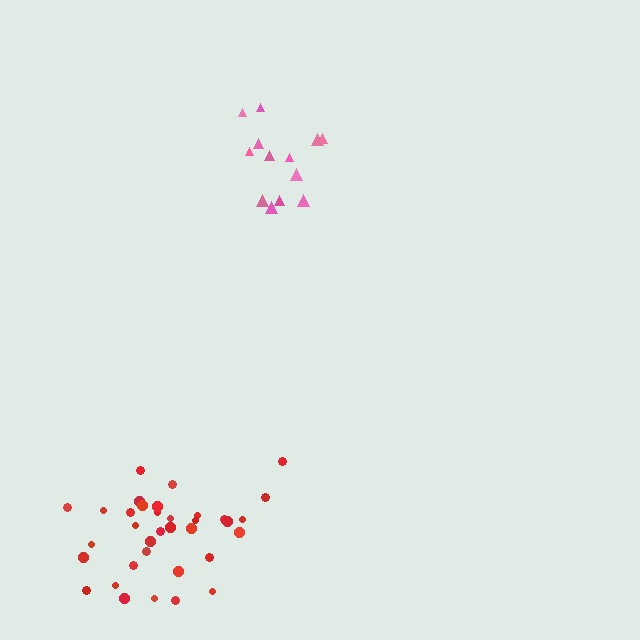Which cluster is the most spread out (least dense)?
Red.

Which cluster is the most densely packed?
Pink.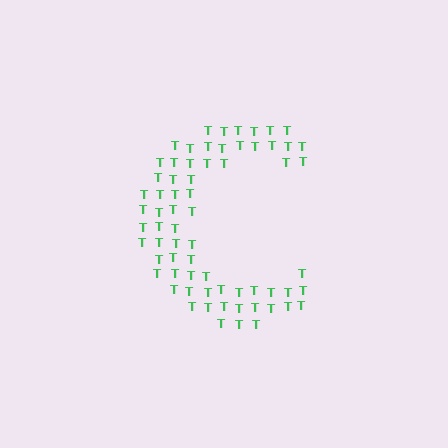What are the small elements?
The small elements are letter T's.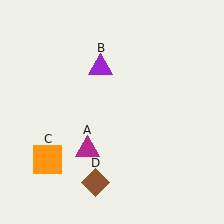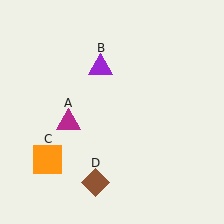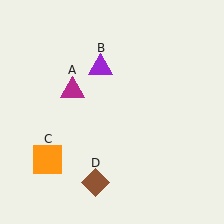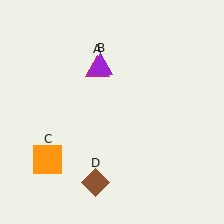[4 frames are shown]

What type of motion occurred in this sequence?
The magenta triangle (object A) rotated clockwise around the center of the scene.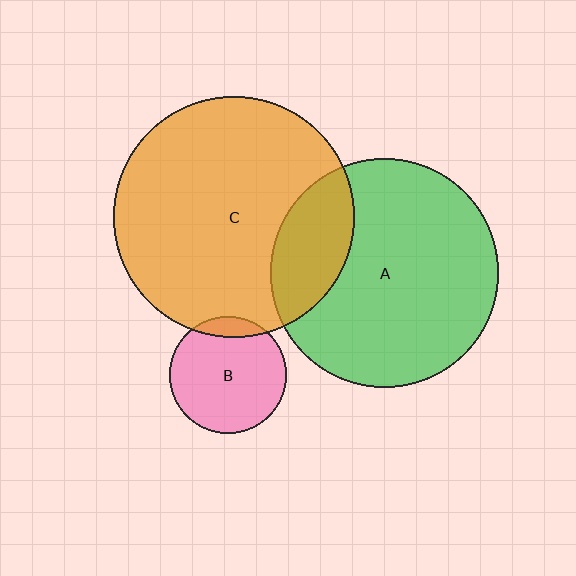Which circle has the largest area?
Circle C (orange).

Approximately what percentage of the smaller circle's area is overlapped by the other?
Approximately 10%.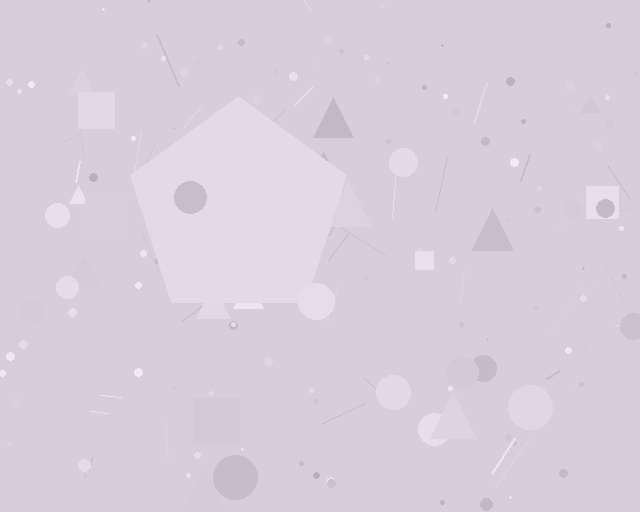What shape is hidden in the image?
A pentagon is hidden in the image.